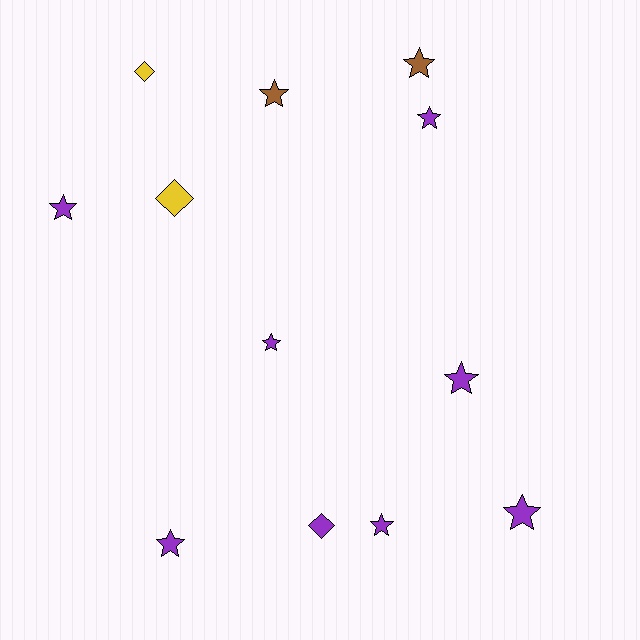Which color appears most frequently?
Purple, with 8 objects.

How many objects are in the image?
There are 12 objects.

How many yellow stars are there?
There are no yellow stars.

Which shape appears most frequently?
Star, with 9 objects.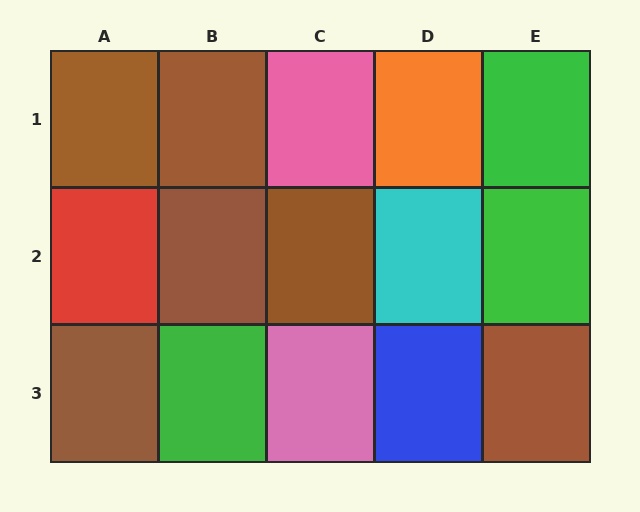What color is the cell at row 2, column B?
Brown.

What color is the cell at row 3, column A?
Brown.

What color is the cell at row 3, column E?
Brown.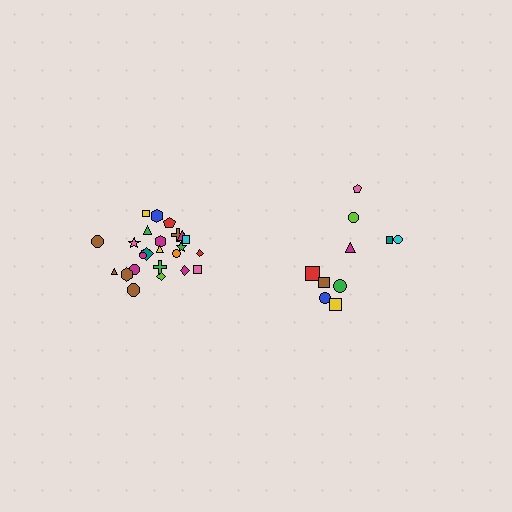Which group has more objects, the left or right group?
The left group.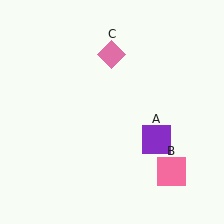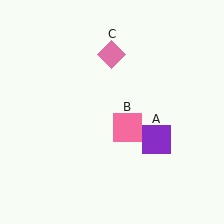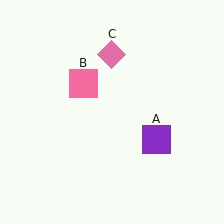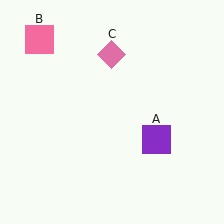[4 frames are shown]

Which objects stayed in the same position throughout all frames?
Purple square (object A) and pink diamond (object C) remained stationary.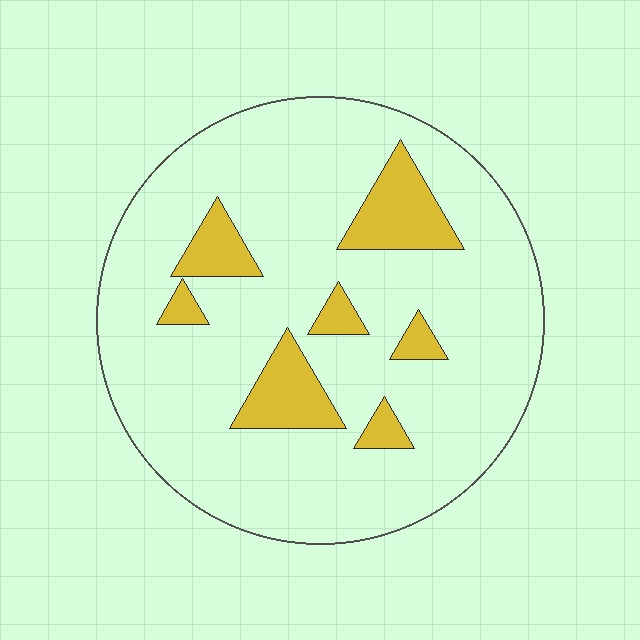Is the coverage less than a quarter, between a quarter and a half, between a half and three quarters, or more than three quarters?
Less than a quarter.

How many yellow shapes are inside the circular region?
7.